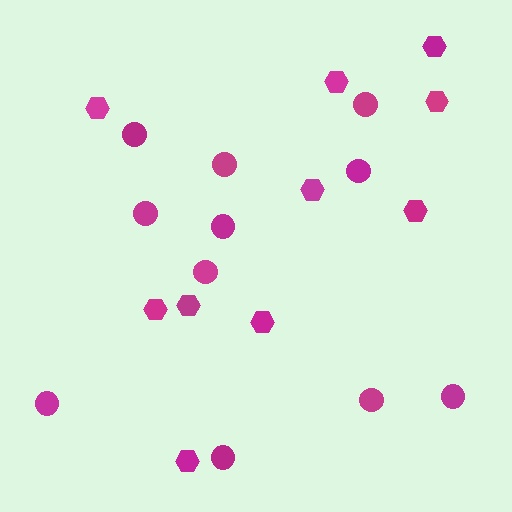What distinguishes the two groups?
There are 2 groups: one group of circles (11) and one group of hexagons (10).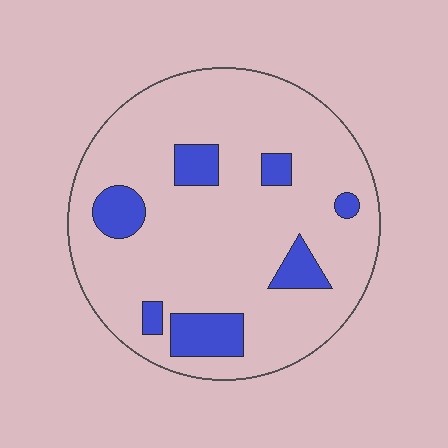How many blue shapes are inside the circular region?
7.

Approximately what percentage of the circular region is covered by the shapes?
Approximately 15%.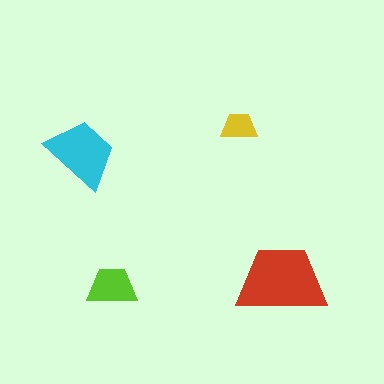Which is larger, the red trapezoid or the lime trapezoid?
The red one.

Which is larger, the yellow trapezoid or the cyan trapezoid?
The cyan one.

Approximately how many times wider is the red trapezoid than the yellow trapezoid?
About 2.5 times wider.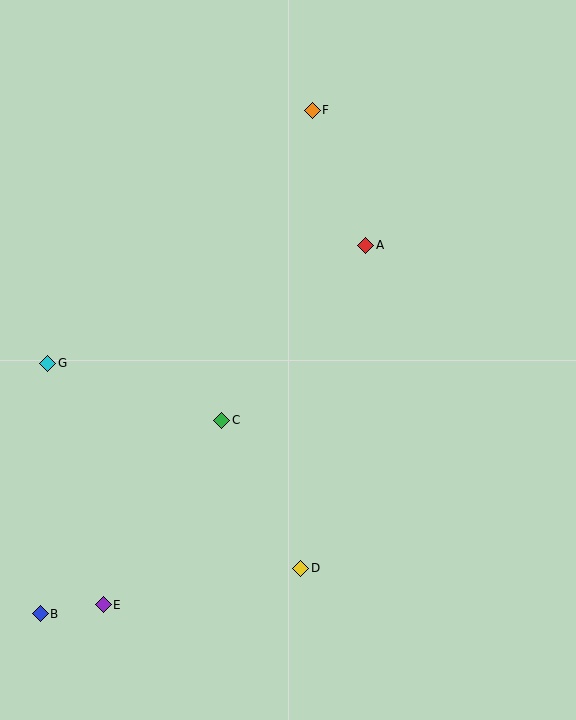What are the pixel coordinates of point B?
Point B is at (40, 614).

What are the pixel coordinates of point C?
Point C is at (222, 420).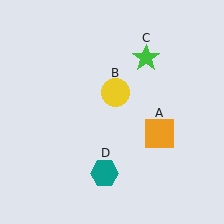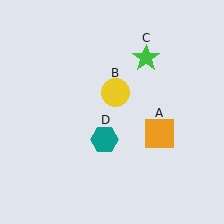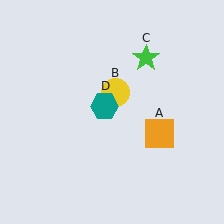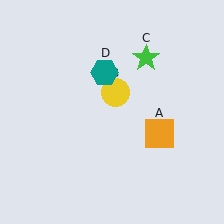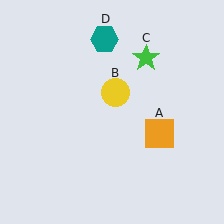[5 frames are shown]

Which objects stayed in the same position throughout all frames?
Orange square (object A) and yellow circle (object B) and green star (object C) remained stationary.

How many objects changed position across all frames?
1 object changed position: teal hexagon (object D).